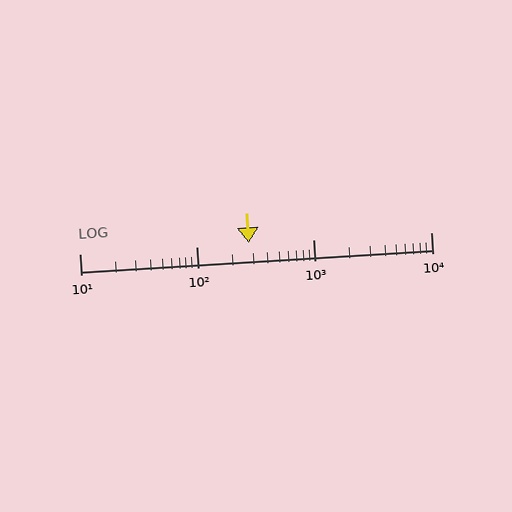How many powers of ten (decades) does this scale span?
The scale spans 3 decades, from 10 to 10000.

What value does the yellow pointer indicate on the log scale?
The pointer indicates approximately 280.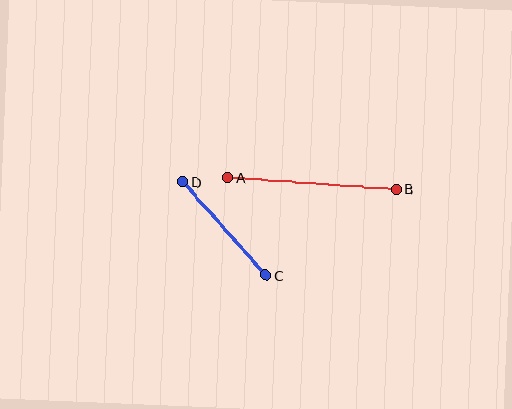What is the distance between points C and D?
The distance is approximately 125 pixels.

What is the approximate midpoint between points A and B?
The midpoint is at approximately (312, 183) pixels.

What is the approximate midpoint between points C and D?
The midpoint is at approximately (224, 229) pixels.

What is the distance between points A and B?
The distance is approximately 169 pixels.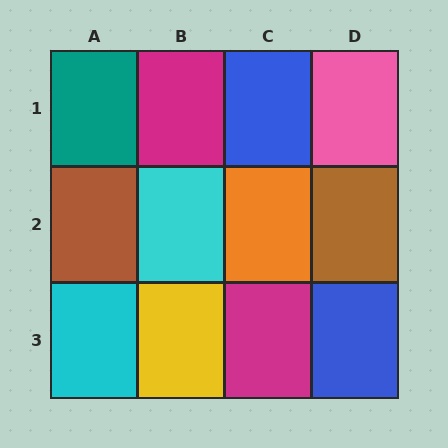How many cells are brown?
2 cells are brown.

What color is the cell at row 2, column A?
Brown.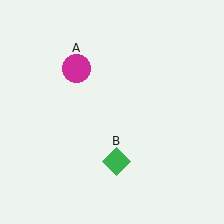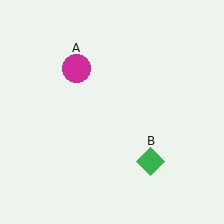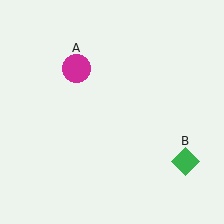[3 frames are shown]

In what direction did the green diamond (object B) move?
The green diamond (object B) moved right.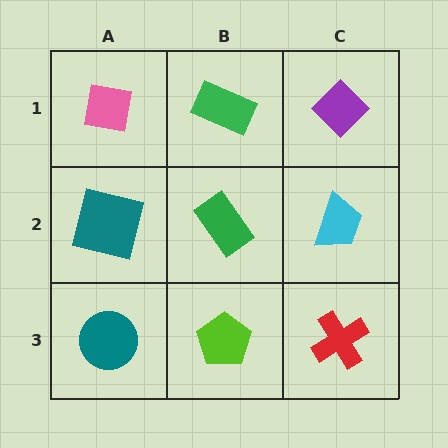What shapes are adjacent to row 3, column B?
A green rectangle (row 2, column B), a teal circle (row 3, column A), a red cross (row 3, column C).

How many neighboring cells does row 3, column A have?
2.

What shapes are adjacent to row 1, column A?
A teal square (row 2, column A), a green rectangle (row 1, column B).